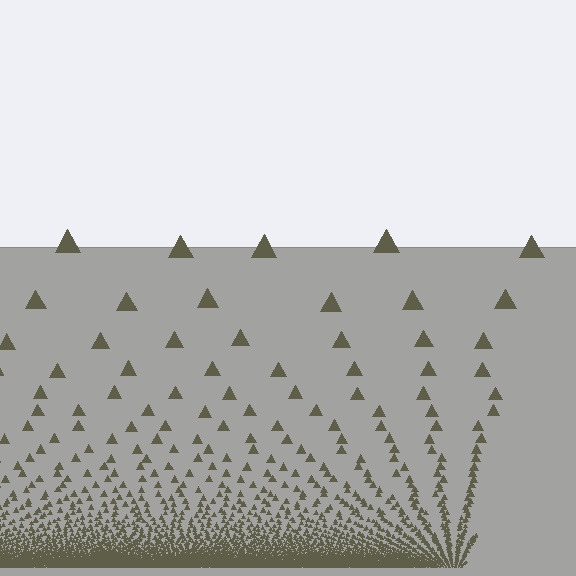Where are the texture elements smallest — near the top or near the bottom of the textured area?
Near the bottom.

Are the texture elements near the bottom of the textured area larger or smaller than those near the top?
Smaller. The gradient is inverted — elements near the bottom are smaller and denser.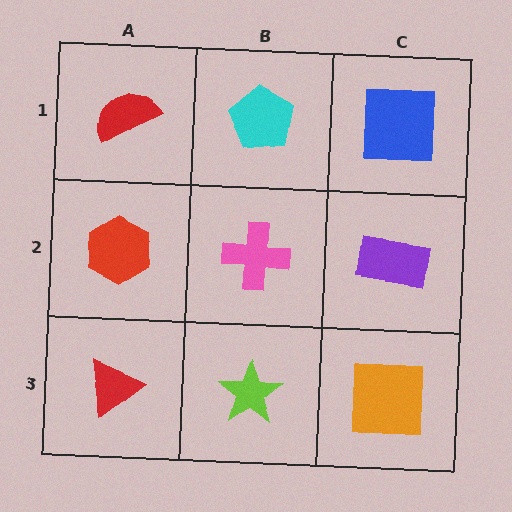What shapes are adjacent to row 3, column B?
A pink cross (row 2, column B), a red triangle (row 3, column A), an orange square (row 3, column C).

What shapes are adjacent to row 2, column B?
A cyan pentagon (row 1, column B), a lime star (row 3, column B), a red hexagon (row 2, column A), a purple rectangle (row 2, column C).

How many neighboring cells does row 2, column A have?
3.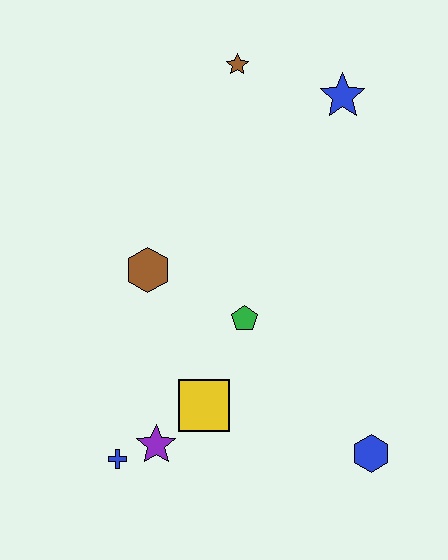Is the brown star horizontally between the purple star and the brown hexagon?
No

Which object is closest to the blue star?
The brown star is closest to the blue star.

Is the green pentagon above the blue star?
No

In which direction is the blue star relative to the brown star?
The blue star is to the right of the brown star.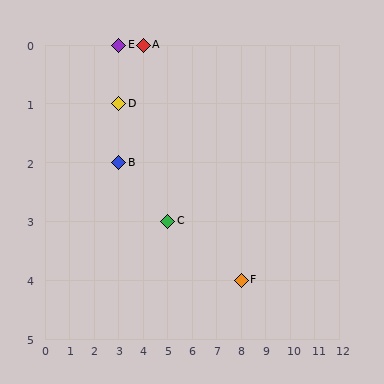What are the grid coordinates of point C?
Point C is at grid coordinates (5, 3).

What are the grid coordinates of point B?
Point B is at grid coordinates (3, 2).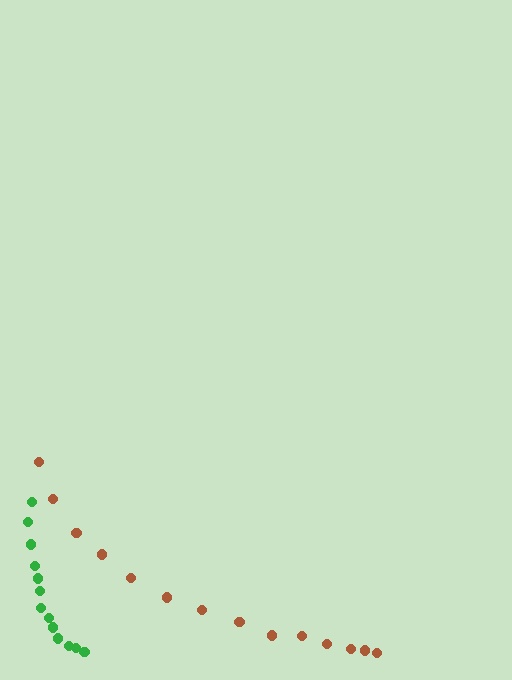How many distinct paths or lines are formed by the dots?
There are 2 distinct paths.